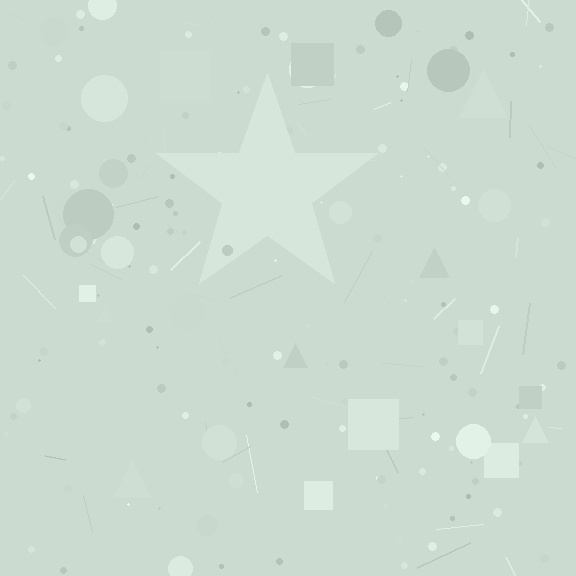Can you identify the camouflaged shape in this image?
The camouflaged shape is a star.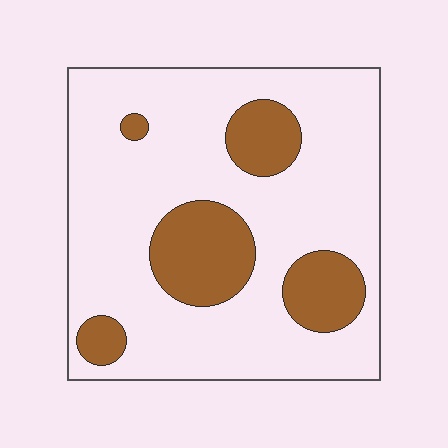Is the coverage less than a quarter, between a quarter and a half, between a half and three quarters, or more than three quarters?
Less than a quarter.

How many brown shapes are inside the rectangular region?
5.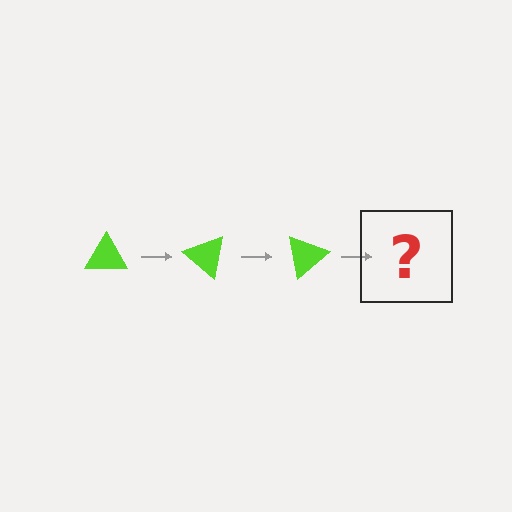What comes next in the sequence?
The next element should be a lime triangle rotated 120 degrees.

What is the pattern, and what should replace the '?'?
The pattern is that the triangle rotates 40 degrees each step. The '?' should be a lime triangle rotated 120 degrees.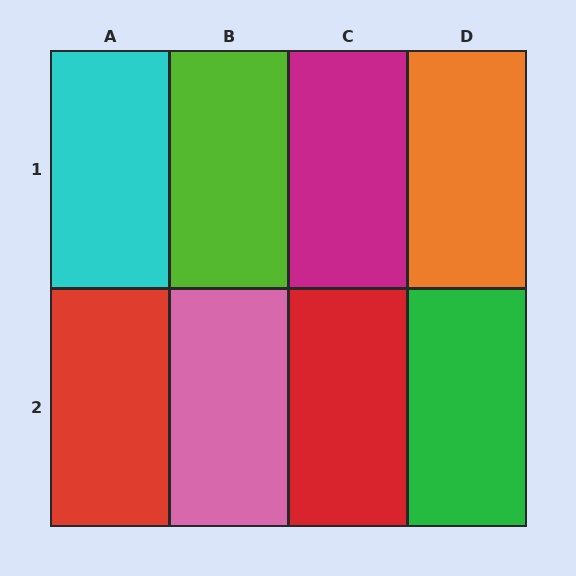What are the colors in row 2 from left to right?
Red, pink, red, green.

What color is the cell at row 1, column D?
Orange.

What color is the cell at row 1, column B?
Lime.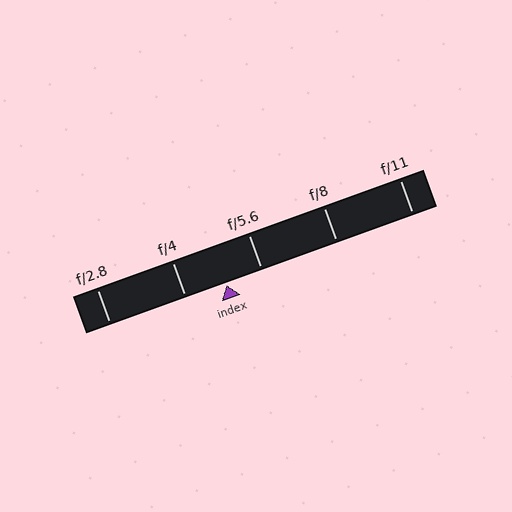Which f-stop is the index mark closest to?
The index mark is closest to f/5.6.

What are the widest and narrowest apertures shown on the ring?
The widest aperture shown is f/2.8 and the narrowest is f/11.